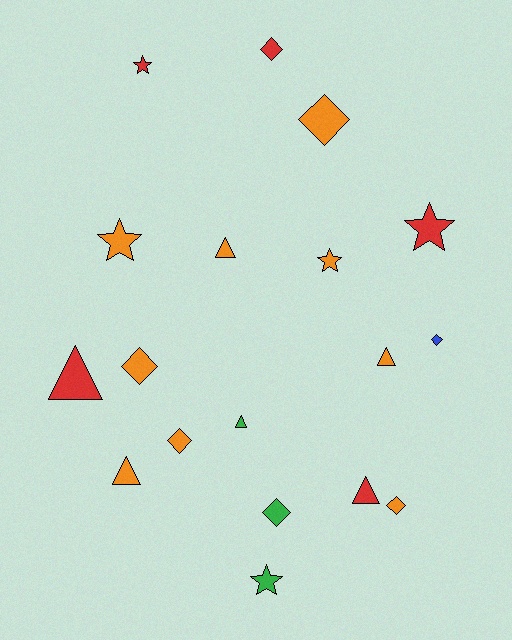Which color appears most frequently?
Orange, with 9 objects.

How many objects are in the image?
There are 18 objects.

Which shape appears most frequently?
Diamond, with 7 objects.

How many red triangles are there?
There are 2 red triangles.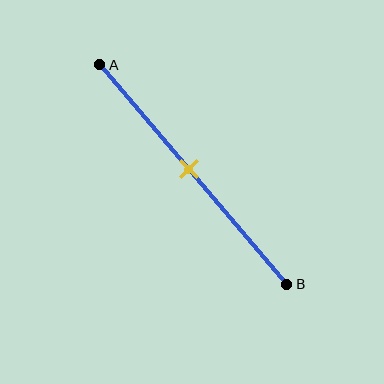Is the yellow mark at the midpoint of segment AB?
Yes, the mark is approximately at the midpoint.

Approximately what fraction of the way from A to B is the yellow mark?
The yellow mark is approximately 50% of the way from A to B.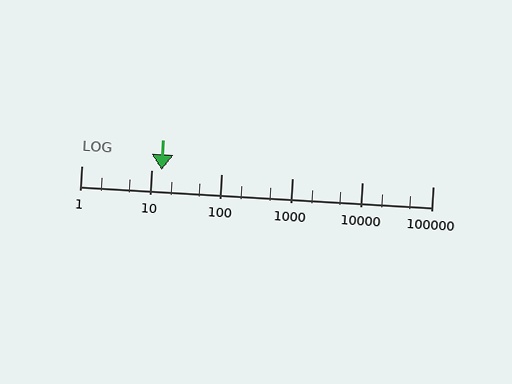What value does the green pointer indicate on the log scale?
The pointer indicates approximately 14.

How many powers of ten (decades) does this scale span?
The scale spans 5 decades, from 1 to 100000.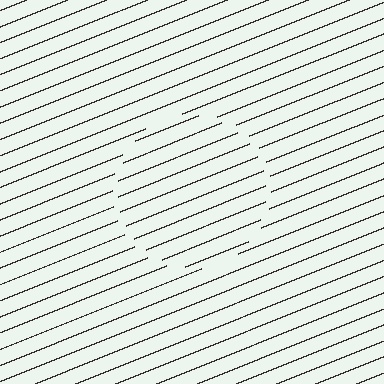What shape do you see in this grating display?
An illusory circle. The interior of the shape contains the same grating, shifted by half a period — the contour is defined by the phase discontinuity where line-ends from the inner and outer gratings abut.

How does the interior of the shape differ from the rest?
The interior of the shape contains the same grating, shifted by half a period — the contour is defined by the phase discontinuity where line-ends from the inner and outer gratings abut.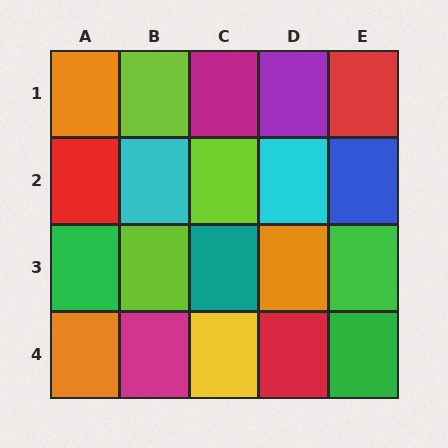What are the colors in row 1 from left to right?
Orange, lime, magenta, purple, red.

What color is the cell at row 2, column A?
Red.